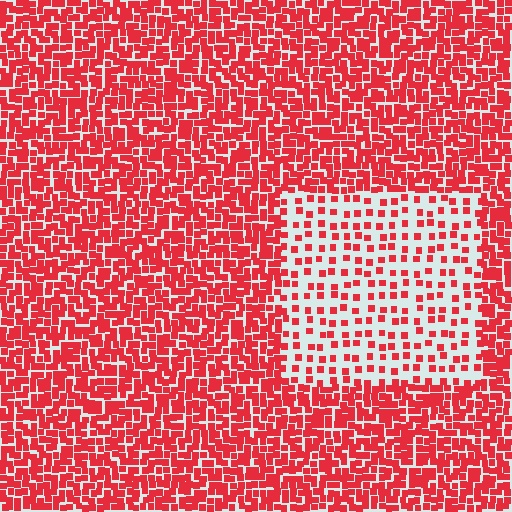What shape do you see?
I see a rectangle.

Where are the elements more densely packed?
The elements are more densely packed outside the rectangle boundary.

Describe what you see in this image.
The image contains small red elements arranged at two different densities. A rectangle-shaped region is visible where the elements are less densely packed than the surrounding area.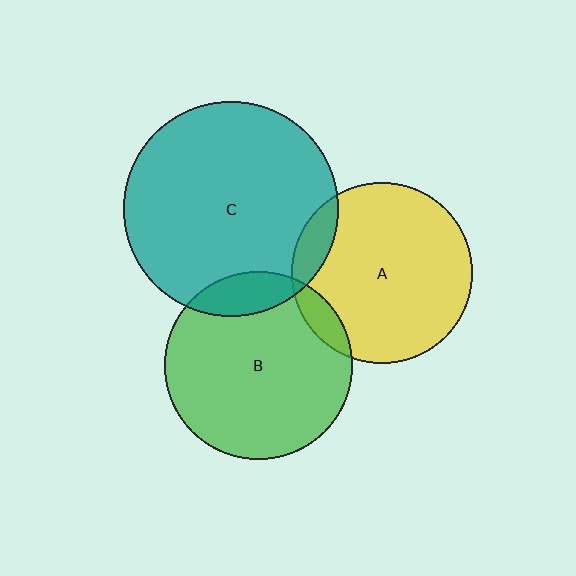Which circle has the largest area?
Circle C (teal).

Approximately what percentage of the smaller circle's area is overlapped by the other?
Approximately 10%.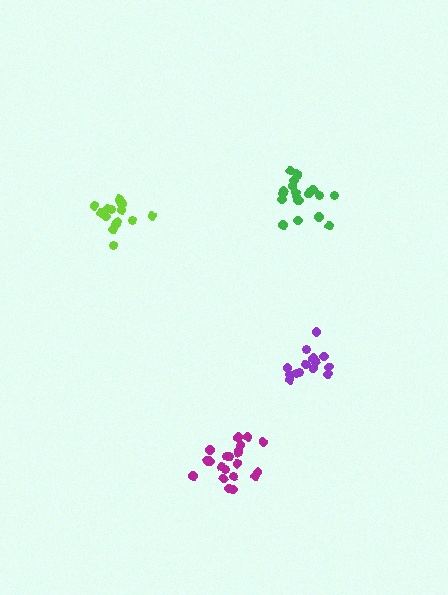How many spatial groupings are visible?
There are 4 spatial groupings.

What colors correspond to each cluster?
The clusters are colored: green, purple, lime, magenta.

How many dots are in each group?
Group 1: 20 dots, Group 2: 15 dots, Group 3: 16 dots, Group 4: 21 dots (72 total).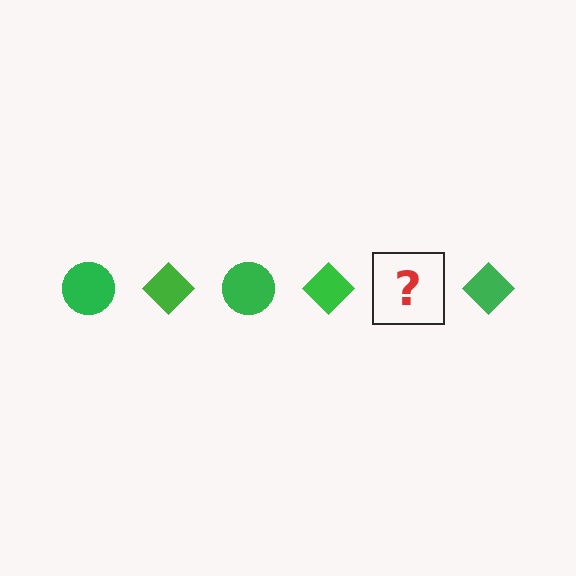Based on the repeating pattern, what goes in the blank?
The blank should be a green circle.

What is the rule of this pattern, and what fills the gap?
The rule is that the pattern cycles through circle, diamond shapes in green. The gap should be filled with a green circle.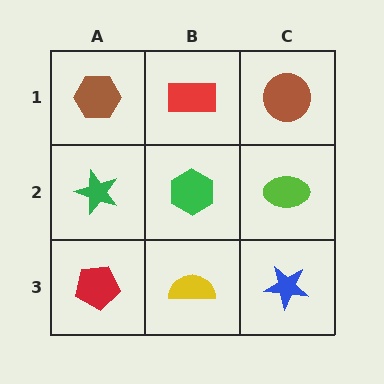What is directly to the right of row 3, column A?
A yellow semicircle.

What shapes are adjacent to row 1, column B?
A green hexagon (row 2, column B), a brown hexagon (row 1, column A), a brown circle (row 1, column C).